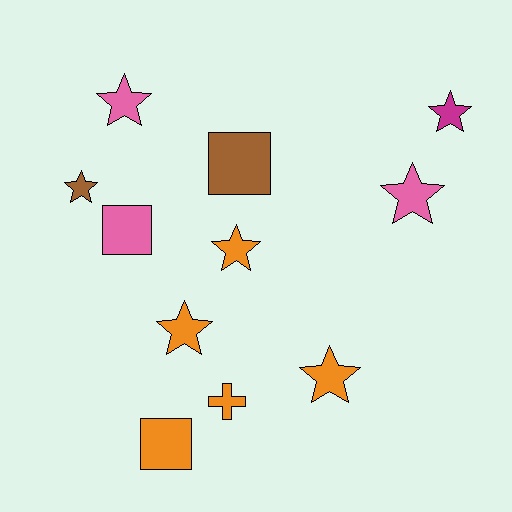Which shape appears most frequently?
Star, with 7 objects.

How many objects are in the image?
There are 11 objects.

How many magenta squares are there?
There are no magenta squares.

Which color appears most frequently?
Orange, with 5 objects.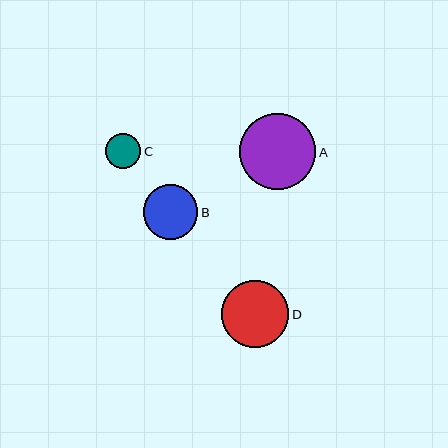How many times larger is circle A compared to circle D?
Circle A is approximately 1.1 times the size of circle D.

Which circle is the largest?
Circle A is the largest with a size of approximately 76 pixels.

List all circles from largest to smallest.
From largest to smallest: A, D, B, C.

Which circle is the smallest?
Circle C is the smallest with a size of approximately 35 pixels.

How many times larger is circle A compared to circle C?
Circle A is approximately 2.1 times the size of circle C.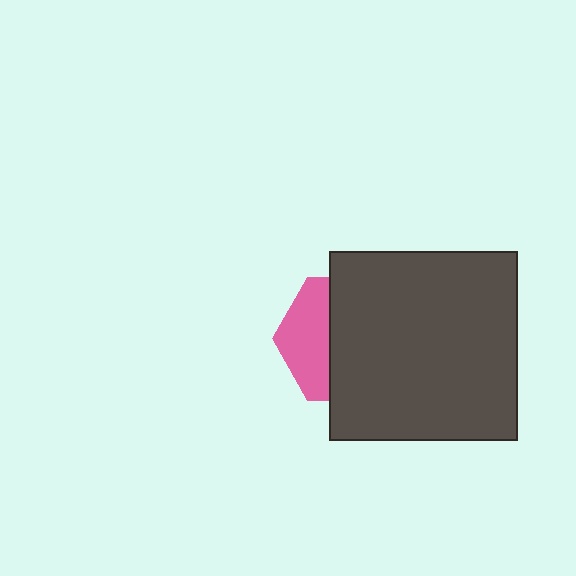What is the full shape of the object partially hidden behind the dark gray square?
The partially hidden object is a pink hexagon.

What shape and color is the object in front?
The object in front is a dark gray square.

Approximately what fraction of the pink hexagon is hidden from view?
Roughly 63% of the pink hexagon is hidden behind the dark gray square.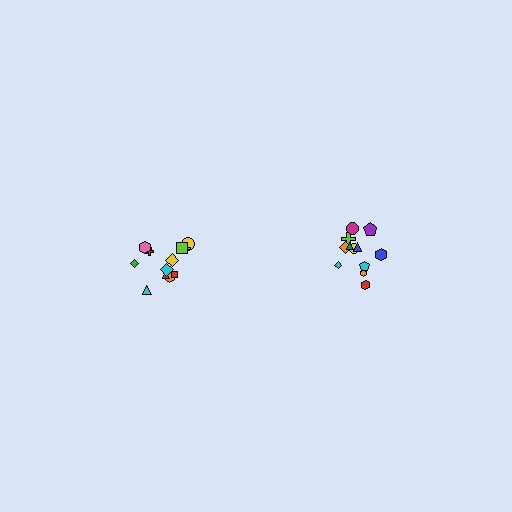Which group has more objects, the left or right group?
The left group.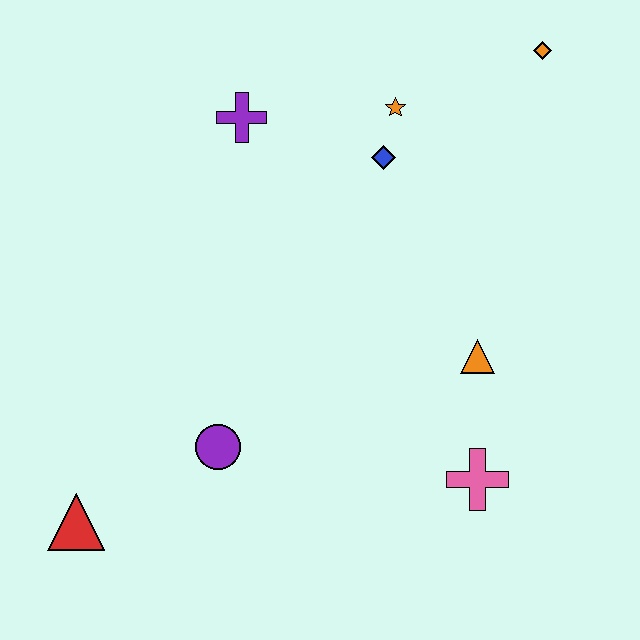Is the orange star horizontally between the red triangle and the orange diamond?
Yes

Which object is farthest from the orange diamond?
The red triangle is farthest from the orange diamond.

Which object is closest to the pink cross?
The orange triangle is closest to the pink cross.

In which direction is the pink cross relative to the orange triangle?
The pink cross is below the orange triangle.